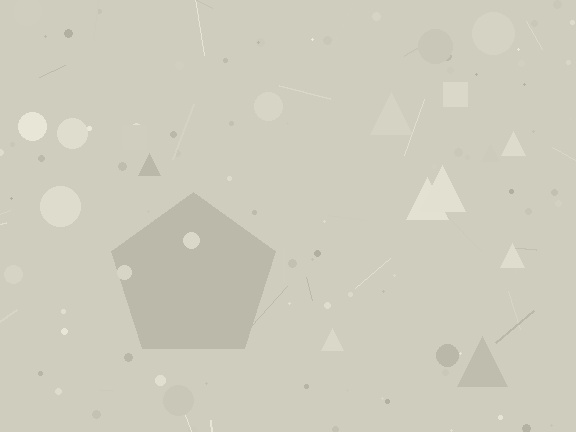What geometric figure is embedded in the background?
A pentagon is embedded in the background.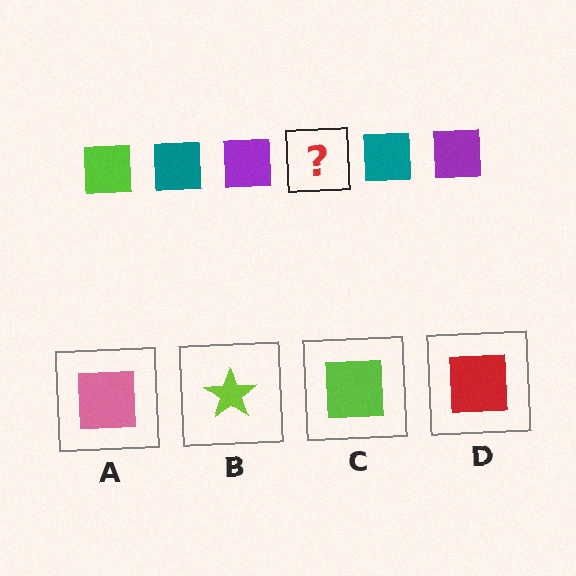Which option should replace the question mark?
Option C.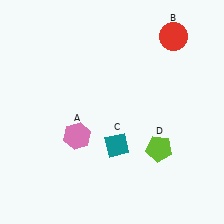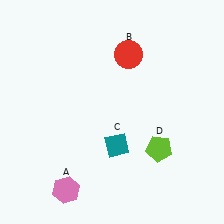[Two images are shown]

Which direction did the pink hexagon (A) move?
The pink hexagon (A) moved down.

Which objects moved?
The objects that moved are: the pink hexagon (A), the red circle (B).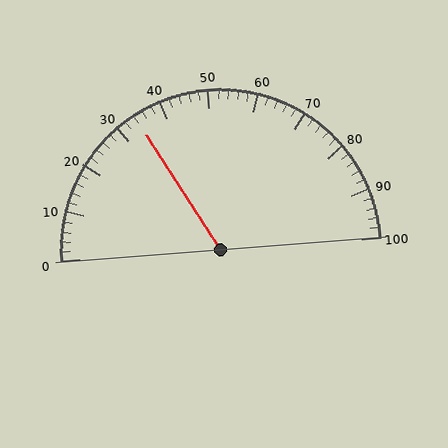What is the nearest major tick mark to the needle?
The nearest major tick mark is 30.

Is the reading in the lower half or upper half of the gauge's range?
The reading is in the lower half of the range (0 to 100).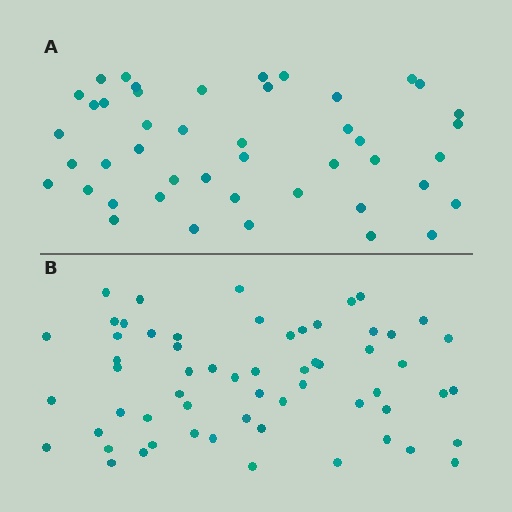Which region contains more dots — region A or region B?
Region B (the bottom region) has more dots.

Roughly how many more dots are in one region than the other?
Region B has approximately 15 more dots than region A.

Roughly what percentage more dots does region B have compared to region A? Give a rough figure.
About 35% more.